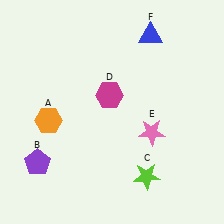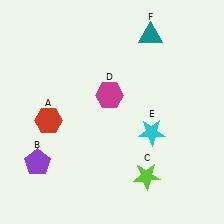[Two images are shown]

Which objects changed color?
A changed from orange to red. E changed from pink to cyan. F changed from blue to teal.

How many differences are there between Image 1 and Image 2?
There are 3 differences between the two images.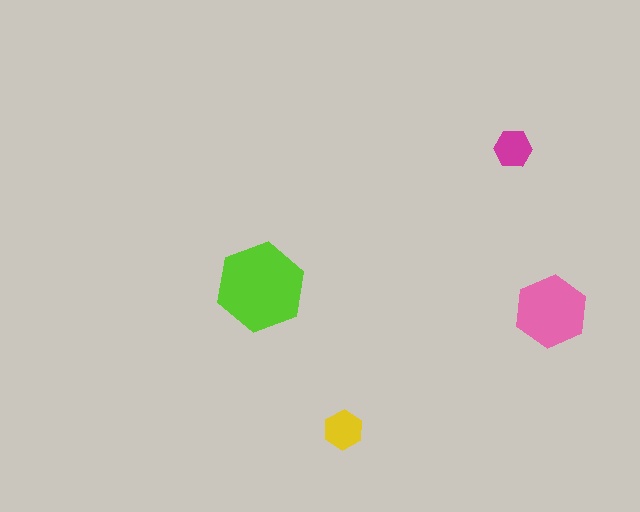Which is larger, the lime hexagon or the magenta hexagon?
The lime one.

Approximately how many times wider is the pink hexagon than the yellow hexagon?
About 2 times wider.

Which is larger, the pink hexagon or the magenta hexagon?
The pink one.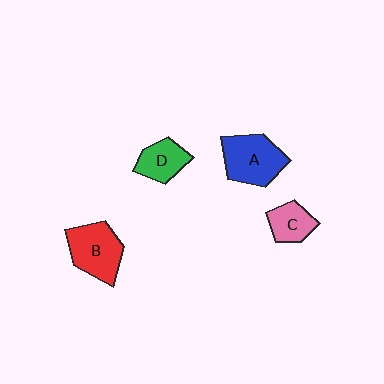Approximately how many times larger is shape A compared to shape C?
Approximately 1.8 times.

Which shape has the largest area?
Shape A (blue).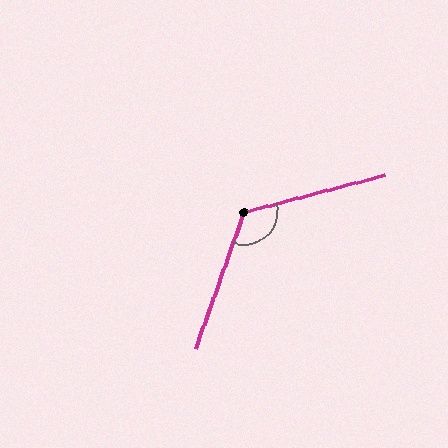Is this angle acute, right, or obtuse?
It is obtuse.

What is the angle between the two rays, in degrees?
Approximately 124 degrees.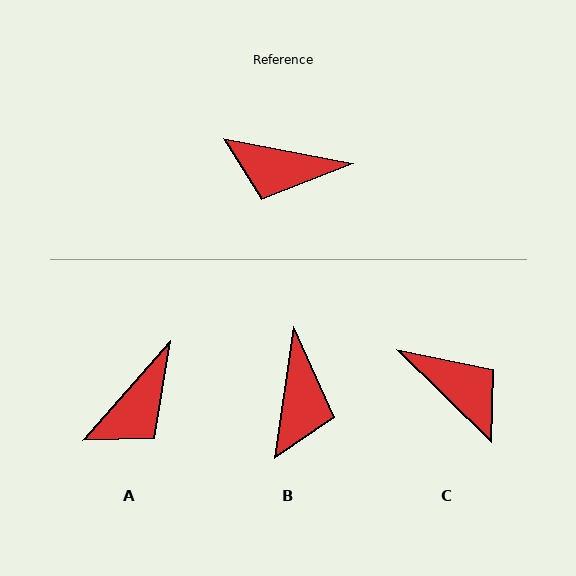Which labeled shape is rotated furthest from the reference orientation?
C, about 147 degrees away.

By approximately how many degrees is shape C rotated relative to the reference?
Approximately 147 degrees counter-clockwise.